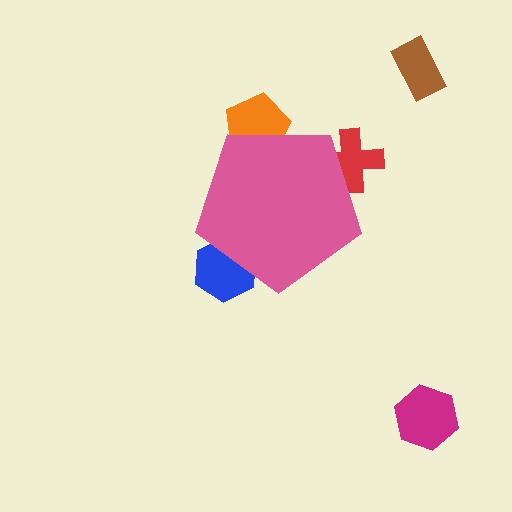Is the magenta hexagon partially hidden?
No, the magenta hexagon is fully visible.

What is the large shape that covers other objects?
A pink pentagon.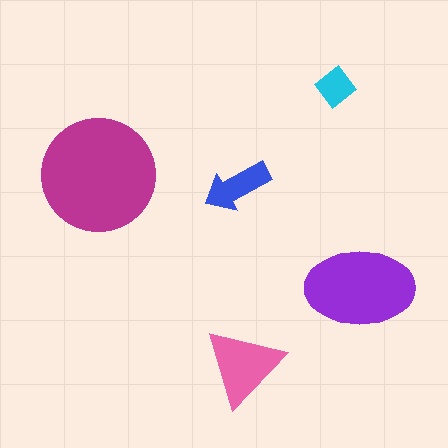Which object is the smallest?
The cyan diamond.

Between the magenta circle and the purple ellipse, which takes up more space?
The magenta circle.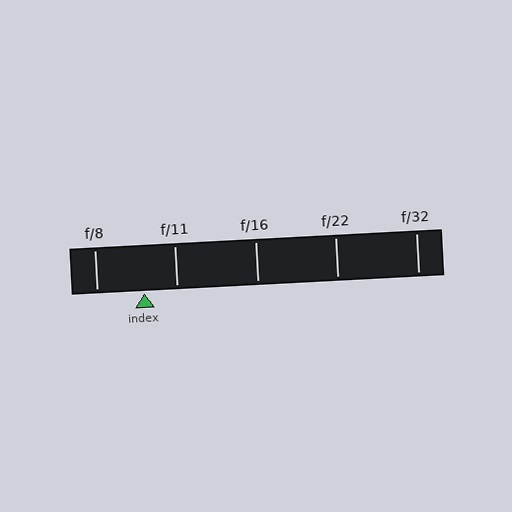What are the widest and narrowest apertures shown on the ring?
The widest aperture shown is f/8 and the narrowest is f/32.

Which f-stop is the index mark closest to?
The index mark is closest to f/11.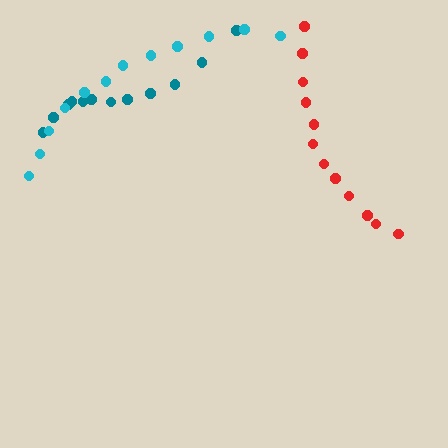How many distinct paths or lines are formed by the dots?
There are 3 distinct paths.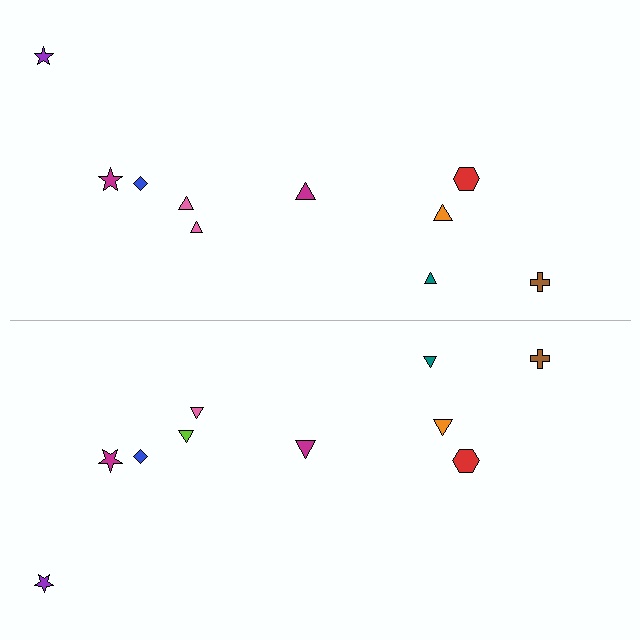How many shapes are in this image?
There are 20 shapes in this image.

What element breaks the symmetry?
The lime triangle on the bottom side breaks the symmetry — its mirror counterpart is pink.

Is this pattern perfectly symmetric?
No, the pattern is not perfectly symmetric. The lime triangle on the bottom side breaks the symmetry — its mirror counterpart is pink.